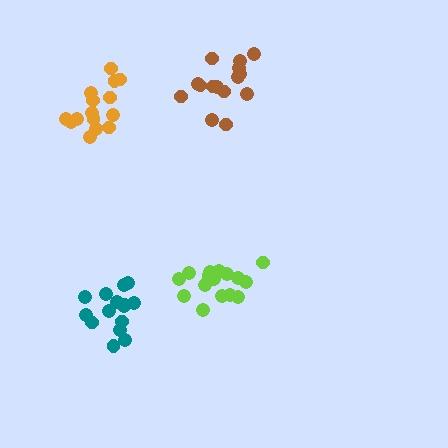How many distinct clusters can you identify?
There are 4 distinct clusters.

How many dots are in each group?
Group 1: 17 dots, Group 2: 15 dots, Group 3: 15 dots, Group 4: 15 dots (62 total).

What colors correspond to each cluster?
The clusters are colored: lime, orange, brown, teal.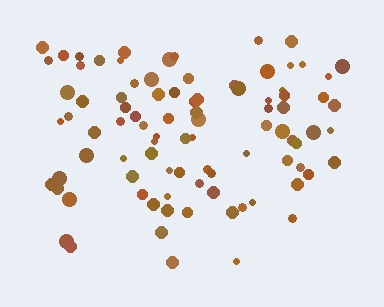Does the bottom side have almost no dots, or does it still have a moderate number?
Still a moderate number, just noticeably fewer than the top.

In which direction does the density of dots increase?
From bottom to top, with the top side densest.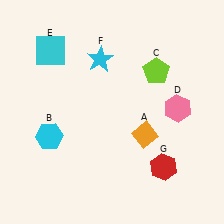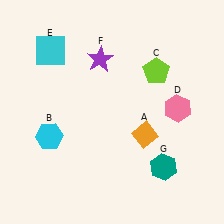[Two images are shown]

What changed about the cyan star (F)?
In Image 1, F is cyan. In Image 2, it changed to purple.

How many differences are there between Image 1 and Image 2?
There are 2 differences between the two images.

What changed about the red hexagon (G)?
In Image 1, G is red. In Image 2, it changed to teal.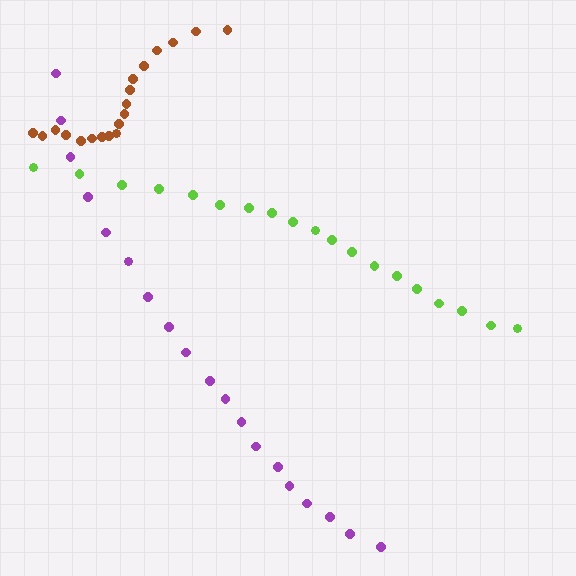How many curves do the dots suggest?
There are 3 distinct paths.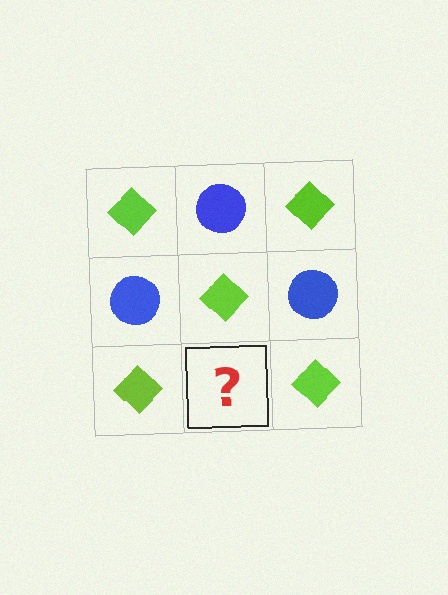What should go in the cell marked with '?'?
The missing cell should contain a blue circle.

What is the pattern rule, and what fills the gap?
The rule is that it alternates lime diamond and blue circle in a checkerboard pattern. The gap should be filled with a blue circle.